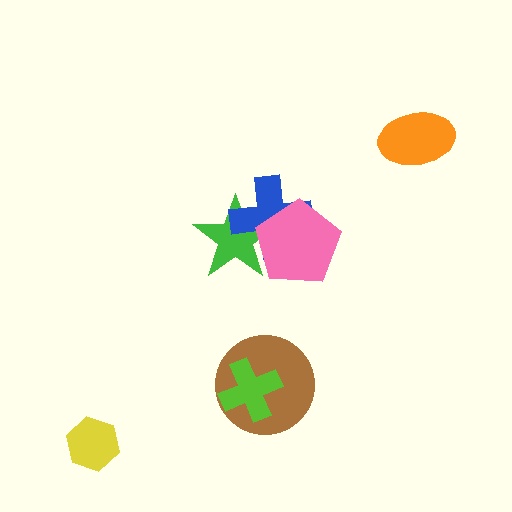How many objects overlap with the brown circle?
1 object overlaps with the brown circle.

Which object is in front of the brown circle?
The lime cross is in front of the brown circle.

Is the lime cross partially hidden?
No, no other shape covers it.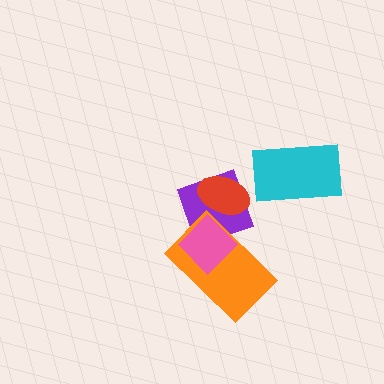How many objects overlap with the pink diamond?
2 objects overlap with the pink diamond.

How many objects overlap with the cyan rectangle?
0 objects overlap with the cyan rectangle.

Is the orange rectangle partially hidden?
Yes, it is partially covered by another shape.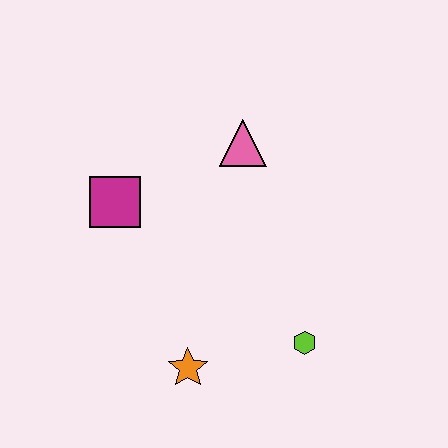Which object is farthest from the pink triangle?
The orange star is farthest from the pink triangle.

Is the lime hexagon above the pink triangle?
No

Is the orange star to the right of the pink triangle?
No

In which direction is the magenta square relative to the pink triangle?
The magenta square is to the left of the pink triangle.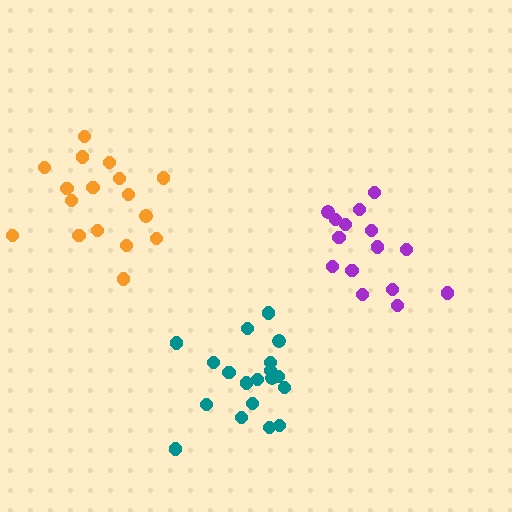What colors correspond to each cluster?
The clusters are colored: purple, teal, orange.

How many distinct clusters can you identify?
There are 3 distinct clusters.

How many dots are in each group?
Group 1: 15 dots, Group 2: 19 dots, Group 3: 17 dots (51 total).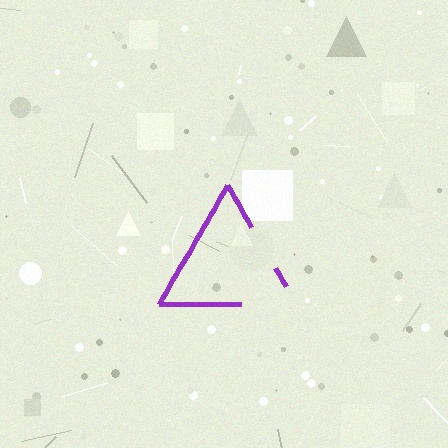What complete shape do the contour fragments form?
The contour fragments form a triangle.